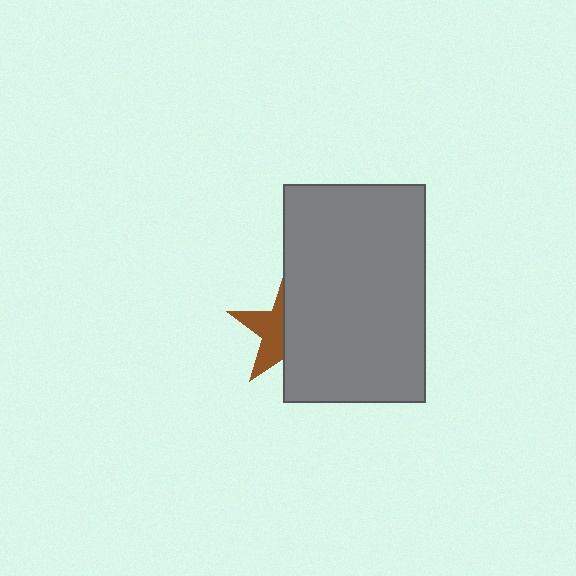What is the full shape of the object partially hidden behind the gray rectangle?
The partially hidden object is a brown star.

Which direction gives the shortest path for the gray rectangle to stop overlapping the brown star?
Moving right gives the shortest separation.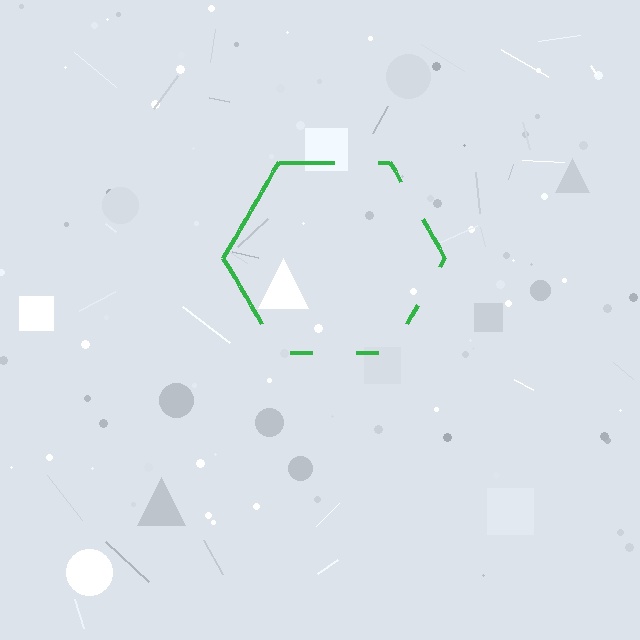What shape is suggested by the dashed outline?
The dashed outline suggests a hexagon.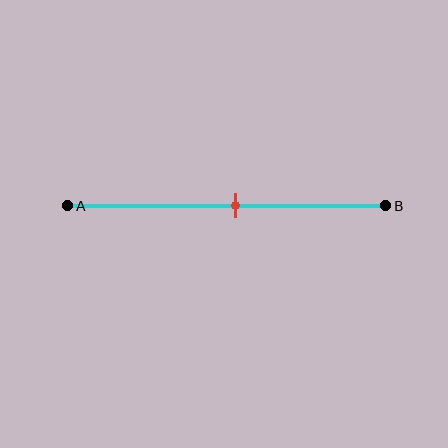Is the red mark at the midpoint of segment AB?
Yes, the mark is approximately at the midpoint.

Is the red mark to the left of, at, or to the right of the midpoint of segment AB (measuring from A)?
The red mark is approximately at the midpoint of segment AB.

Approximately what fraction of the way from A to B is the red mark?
The red mark is approximately 55% of the way from A to B.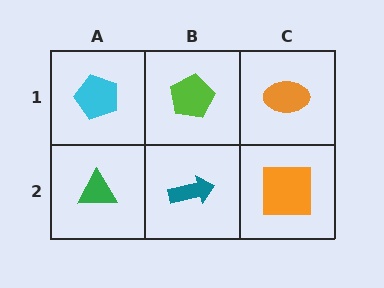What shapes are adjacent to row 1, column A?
A green triangle (row 2, column A), a lime pentagon (row 1, column B).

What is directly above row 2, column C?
An orange ellipse.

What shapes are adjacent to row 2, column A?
A cyan pentagon (row 1, column A), a teal arrow (row 2, column B).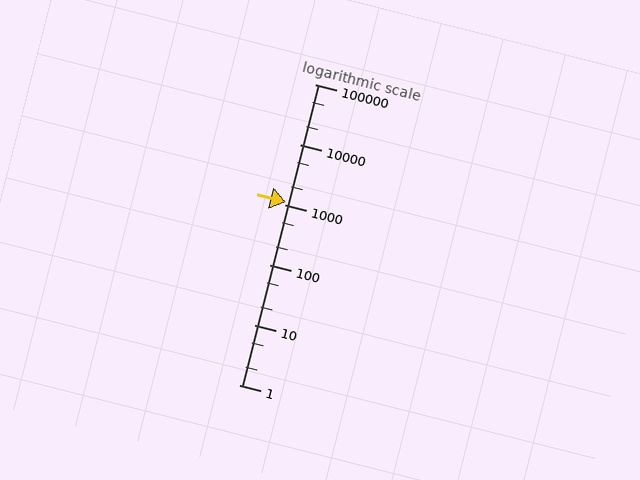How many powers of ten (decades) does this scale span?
The scale spans 5 decades, from 1 to 100000.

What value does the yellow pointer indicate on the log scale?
The pointer indicates approximately 1100.